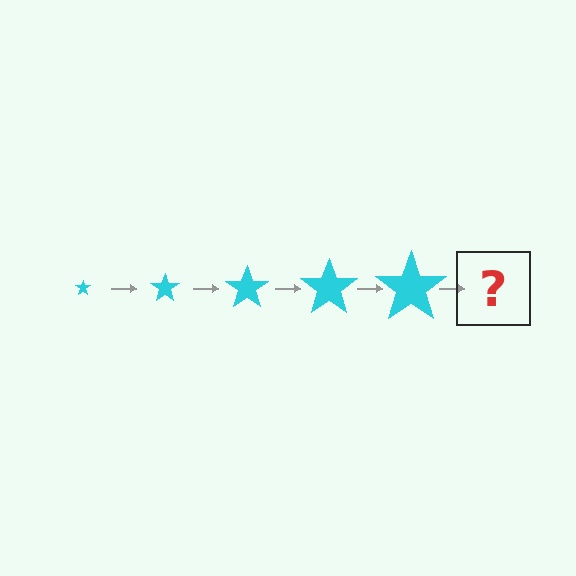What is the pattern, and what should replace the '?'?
The pattern is that the star gets progressively larger each step. The '?' should be a cyan star, larger than the previous one.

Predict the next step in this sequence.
The next step is a cyan star, larger than the previous one.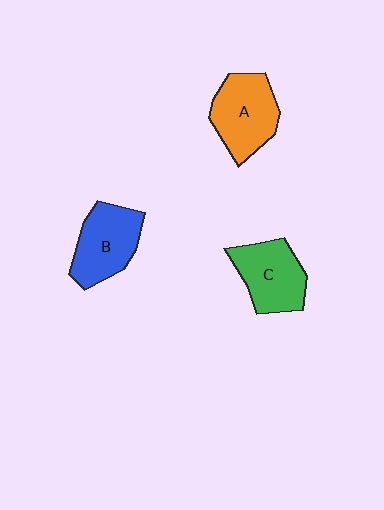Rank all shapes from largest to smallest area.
From largest to smallest: A (orange), B (blue), C (green).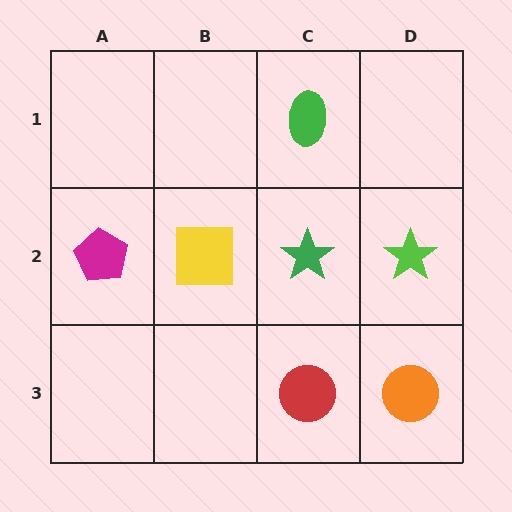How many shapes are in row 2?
4 shapes.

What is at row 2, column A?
A magenta pentagon.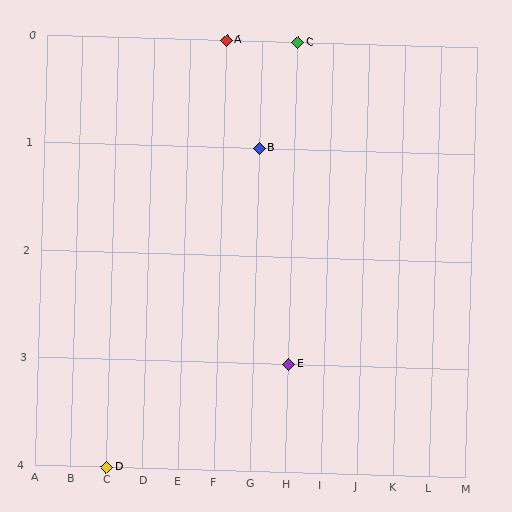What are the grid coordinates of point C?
Point C is at grid coordinates (H, 0).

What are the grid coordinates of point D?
Point D is at grid coordinates (C, 4).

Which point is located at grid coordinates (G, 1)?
Point B is at (G, 1).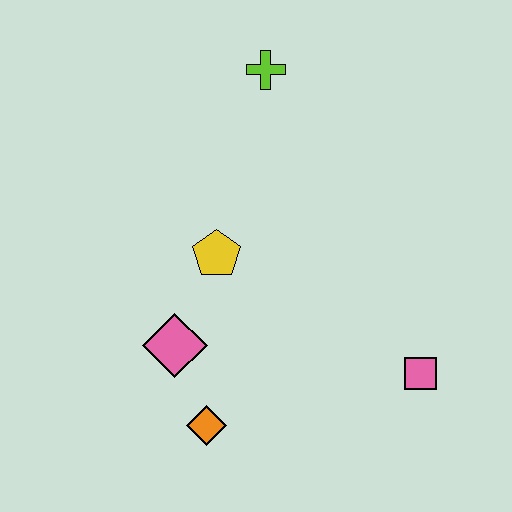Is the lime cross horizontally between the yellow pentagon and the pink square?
Yes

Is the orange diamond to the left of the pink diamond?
No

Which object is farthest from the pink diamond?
The lime cross is farthest from the pink diamond.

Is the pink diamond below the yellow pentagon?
Yes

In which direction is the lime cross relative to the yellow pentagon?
The lime cross is above the yellow pentagon.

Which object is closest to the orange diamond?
The pink diamond is closest to the orange diamond.